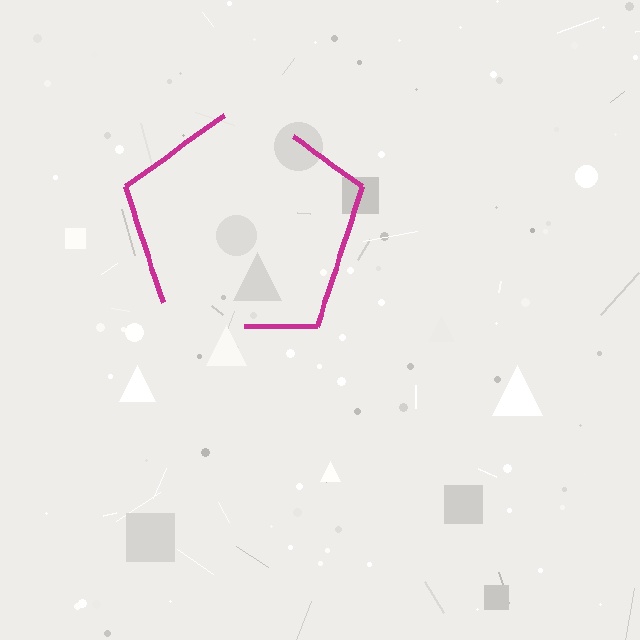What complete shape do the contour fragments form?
The contour fragments form a pentagon.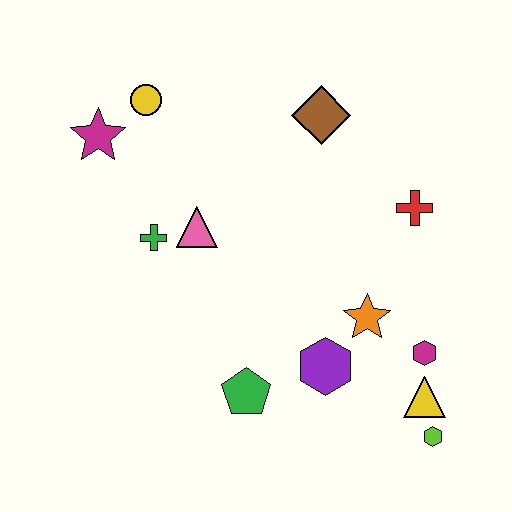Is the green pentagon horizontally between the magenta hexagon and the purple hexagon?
No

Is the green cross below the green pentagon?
No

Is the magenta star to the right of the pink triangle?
No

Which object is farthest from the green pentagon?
The yellow circle is farthest from the green pentagon.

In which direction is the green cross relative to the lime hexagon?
The green cross is to the left of the lime hexagon.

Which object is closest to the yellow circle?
The magenta star is closest to the yellow circle.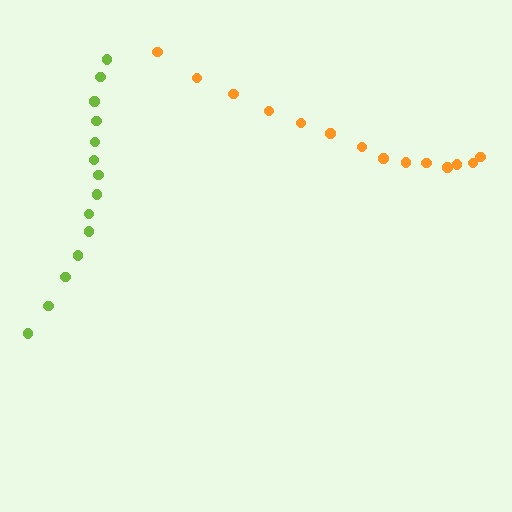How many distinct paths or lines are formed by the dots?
There are 2 distinct paths.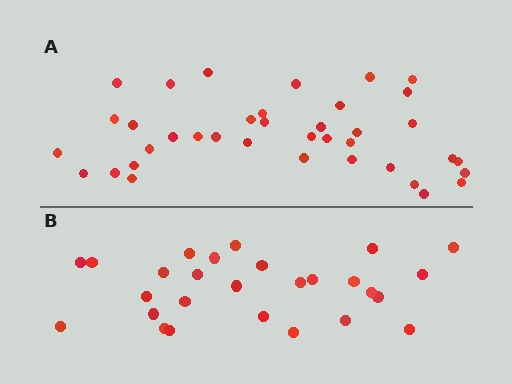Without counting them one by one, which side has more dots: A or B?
Region A (the top region) has more dots.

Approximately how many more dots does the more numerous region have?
Region A has roughly 12 or so more dots than region B.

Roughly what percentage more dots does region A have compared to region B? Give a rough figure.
About 40% more.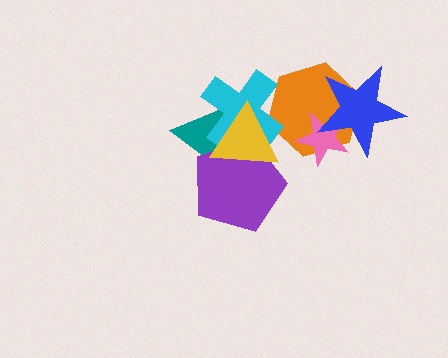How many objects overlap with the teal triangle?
3 objects overlap with the teal triangle.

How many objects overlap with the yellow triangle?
4 objects overlap with the yellow triangle.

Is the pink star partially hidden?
Yes, it is partially covered by another shape.